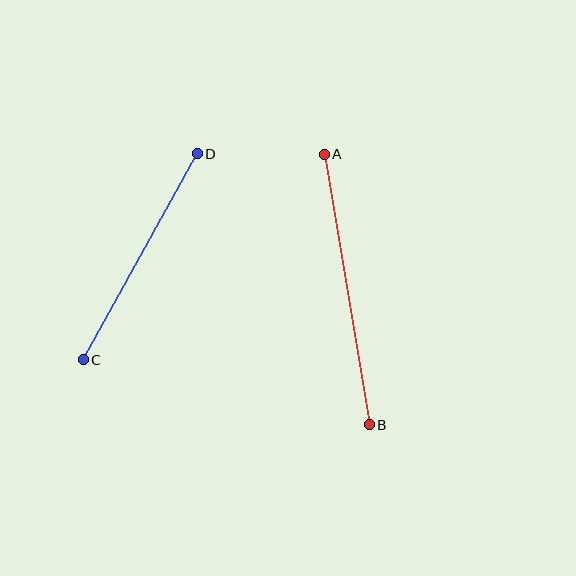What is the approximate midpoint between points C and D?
The midpoint is at approximately (140, 257) pixels.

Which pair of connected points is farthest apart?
Points A and B are farthest apart.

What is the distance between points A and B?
The distance is approximately 274 pixels.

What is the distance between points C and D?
The distance is approximately 235 pixels.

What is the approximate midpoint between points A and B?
The midpoint is at approximately (347, 290) pixels.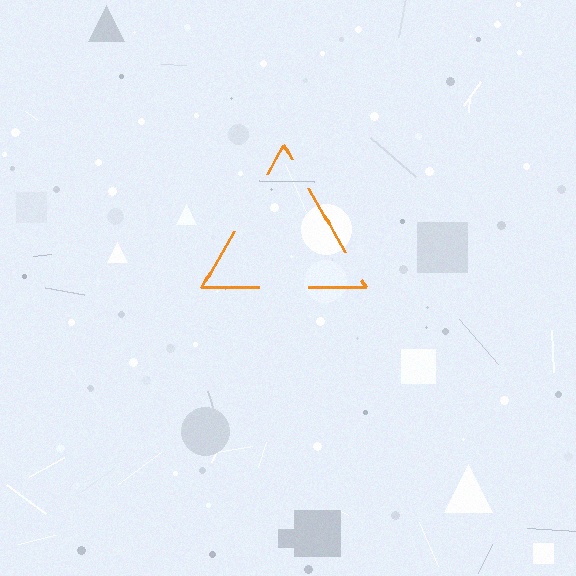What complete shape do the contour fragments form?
The contour fragments form a triangle.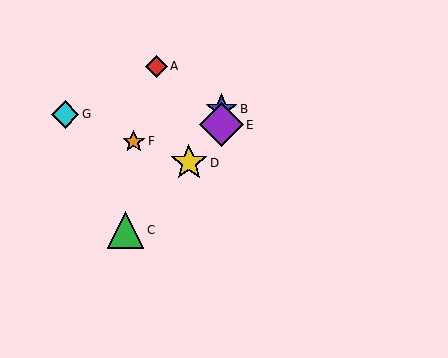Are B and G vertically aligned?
No, B is at x≈221 and G is at x≈65.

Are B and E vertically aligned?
Yes, both are at x≈221.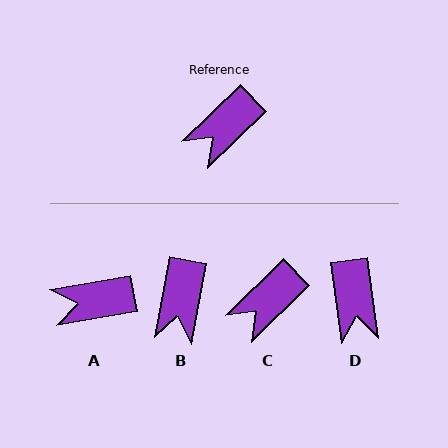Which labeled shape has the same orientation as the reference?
C.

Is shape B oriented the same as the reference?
No, it is off by about 35 degrees.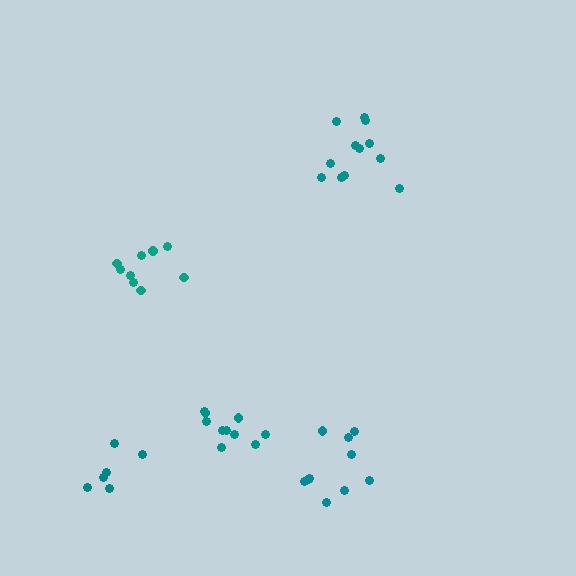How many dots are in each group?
Group 1: 9 dots, Group 2: 12 dots, Group 3: 10 dots, Group 4: 6 dots, Group 5: 10 dots (47 total).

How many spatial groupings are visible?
There are 5 spatial groupings.